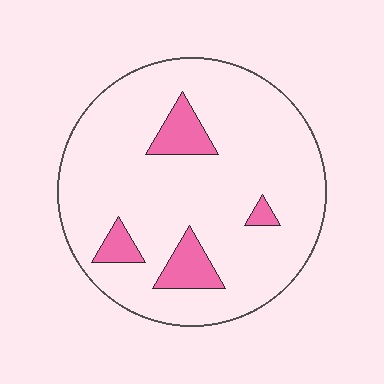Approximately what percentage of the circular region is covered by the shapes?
Approximately 10%.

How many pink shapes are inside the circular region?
4.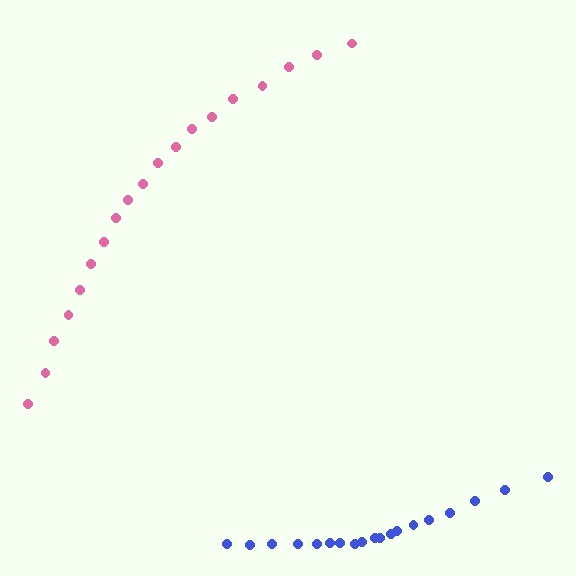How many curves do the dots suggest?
There are 2 distinct paths.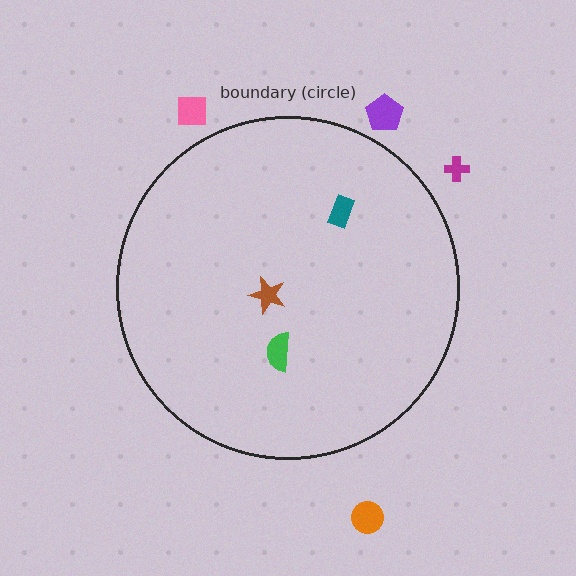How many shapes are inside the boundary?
3 inside, 4 outside.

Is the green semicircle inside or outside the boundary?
Inside.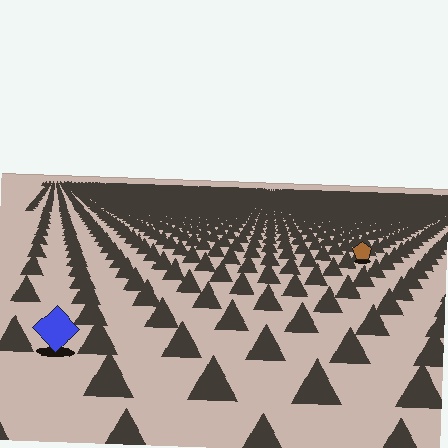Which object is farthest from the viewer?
The brown pentagon is farthest from the viewer. It appears smaller and the ground texture around it is denser.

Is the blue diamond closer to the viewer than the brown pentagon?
Yes. The blue diamond is closer — you can tell from the texture gradient: the ground texture is coarser near it.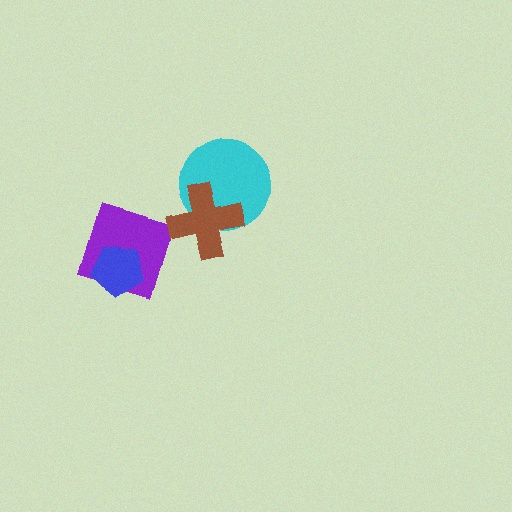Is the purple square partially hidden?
Yes, it is partially covered by another shape.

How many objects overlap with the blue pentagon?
1 object overlaps with the blue pentagon.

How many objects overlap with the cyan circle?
1 object overlaps with the cyan circle.